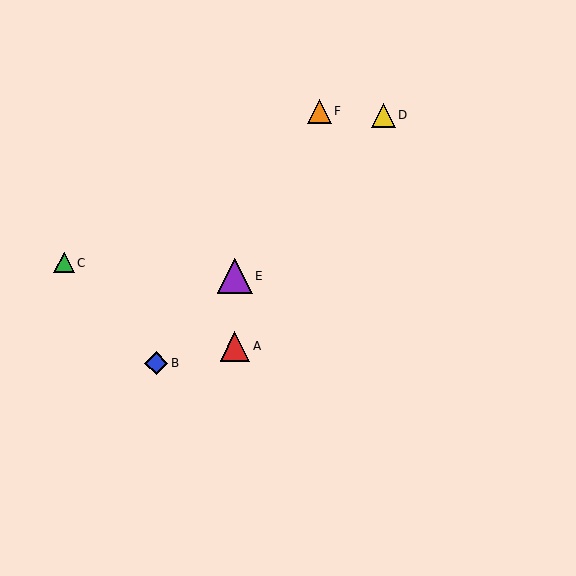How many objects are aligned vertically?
2 objects (A, E) are aligned vertically.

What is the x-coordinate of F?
Object F is at x≈319.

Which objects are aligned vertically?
Objects A, E are aligned vertically.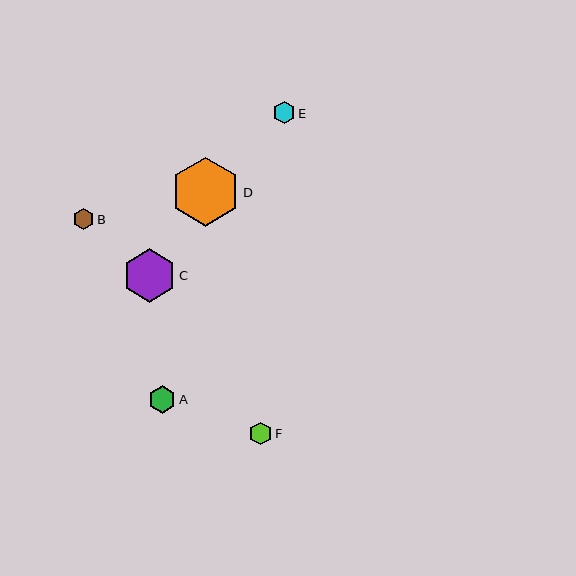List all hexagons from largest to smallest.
From largest to smallest: D, C, A, E, F, B.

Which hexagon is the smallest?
Hexagon B is the smallest with a size of approximately 21 pixels.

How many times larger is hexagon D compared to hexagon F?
Hexagon D is approximately 3.1 times the size of hexagon F.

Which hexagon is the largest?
Hexagon D is the largest with a size of approximately 69 pixels.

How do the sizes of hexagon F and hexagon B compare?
Hexagon F and hexagon B are approximately the same size.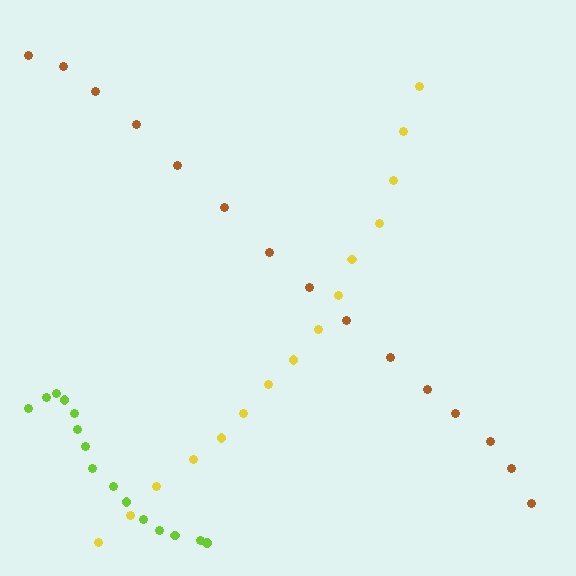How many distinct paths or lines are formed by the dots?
There are 3 distinct paths.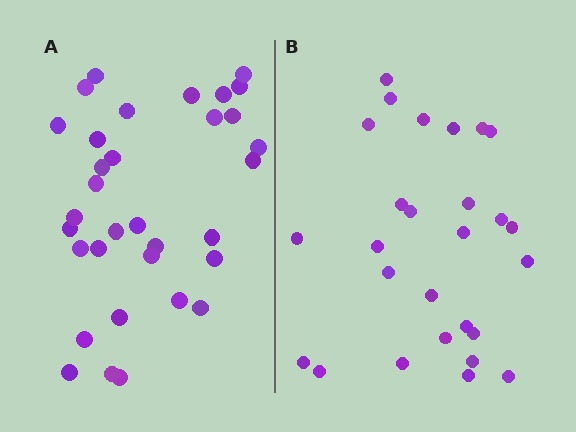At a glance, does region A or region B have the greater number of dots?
Region A (the left region) has more dots.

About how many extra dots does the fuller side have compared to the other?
Region A has about 6 more dots than region B.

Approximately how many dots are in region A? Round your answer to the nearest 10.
About 30 dots. (The exact count is 33, which rounds to 30.)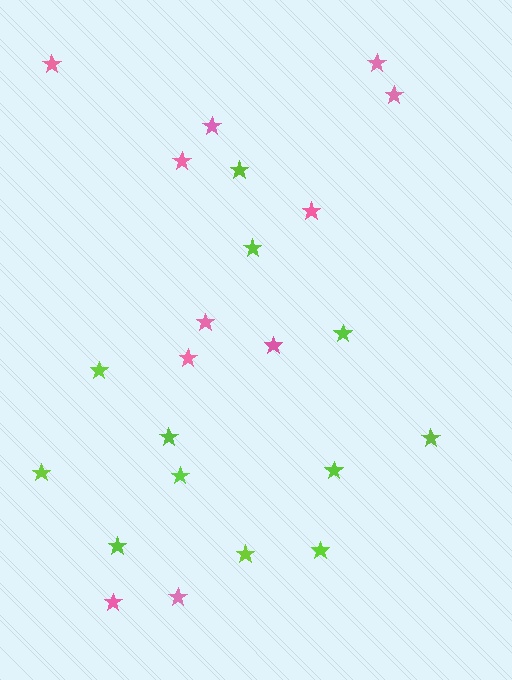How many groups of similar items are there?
There are 2 groups: one group of pink stars (11) and one group of lime stars (12).